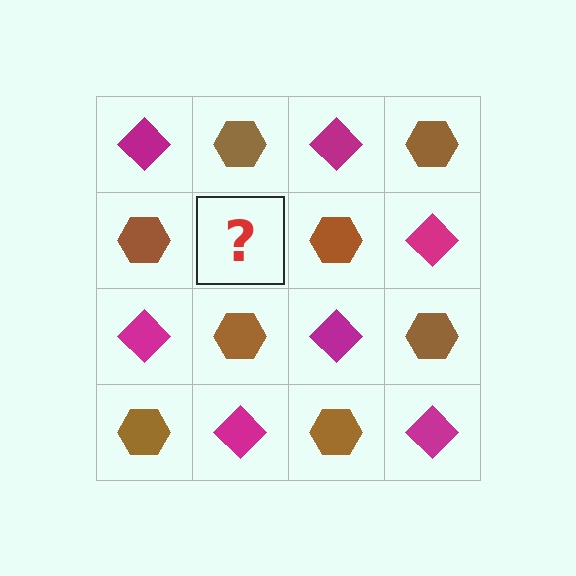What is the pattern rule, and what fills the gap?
The rule is that it alternates magenta diamond and brown hexagon in a checkerboard pattern. The gap should be filled with a magenta diamond.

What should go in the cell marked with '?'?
The missing cell should contain a magenta diamond.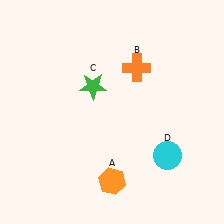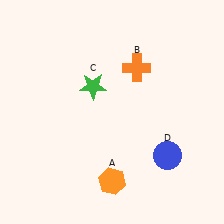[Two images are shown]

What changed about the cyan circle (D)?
In Image 1, D is cyan. In Image 2, it changed to blue.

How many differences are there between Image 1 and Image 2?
There is 1 difference between the two images.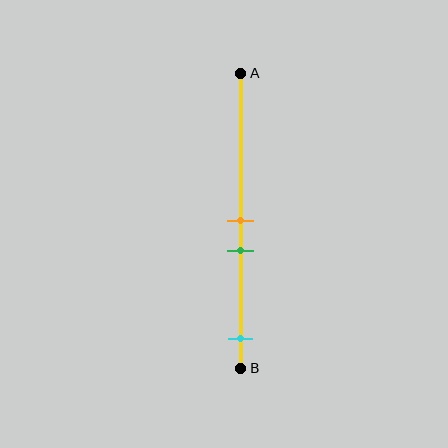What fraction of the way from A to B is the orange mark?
The orange mark is approximately 50% (0.5) of the way from A to B.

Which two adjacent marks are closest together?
The orange and green marks are the closest adjacent pair.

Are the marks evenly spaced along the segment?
No, the marks are not evenly spaced.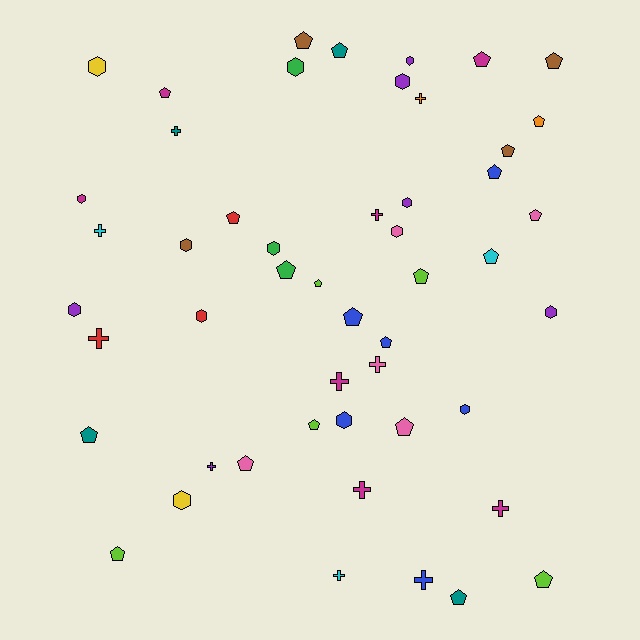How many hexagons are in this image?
There are 15 hexagons.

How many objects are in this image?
There are 50 objects.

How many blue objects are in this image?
There are 6 blue objects.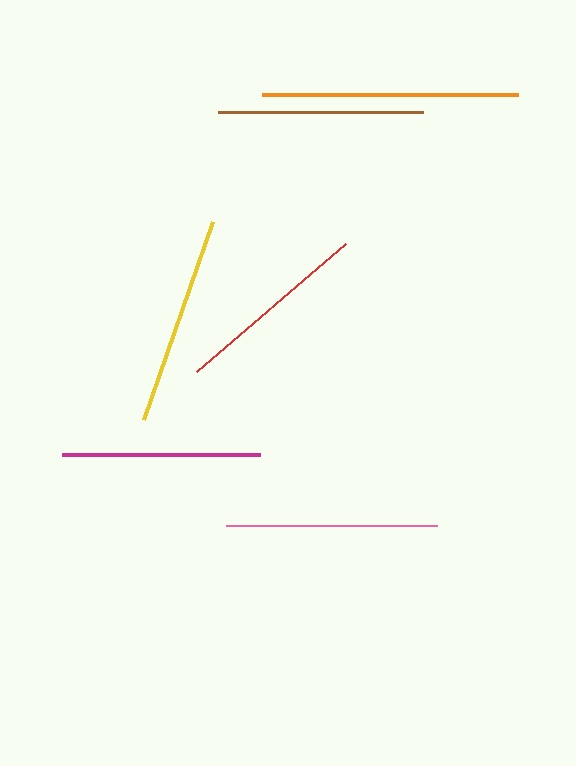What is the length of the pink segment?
The pink segment is approximately 211 pixels long.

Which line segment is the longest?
The orange line is the longest at approximately 255 pixels.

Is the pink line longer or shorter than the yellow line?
The pink line is longer than the yellow line.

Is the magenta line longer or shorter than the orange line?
The orange line is longer than the magenta line.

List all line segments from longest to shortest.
From longest to shortest: orange, pink, yellow, brown, magenta, red.